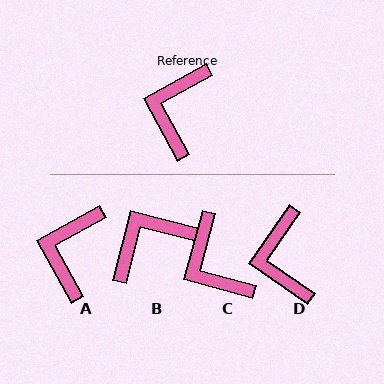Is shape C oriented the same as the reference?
No, it is off by about 46 degrees.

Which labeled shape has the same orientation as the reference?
A.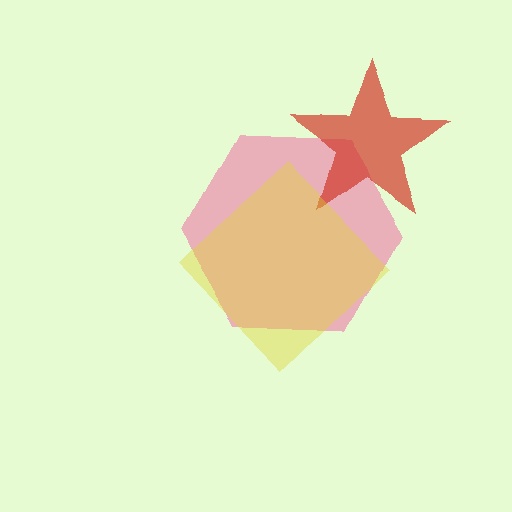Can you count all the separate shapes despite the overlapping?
Yes, there are 3 separate shapes.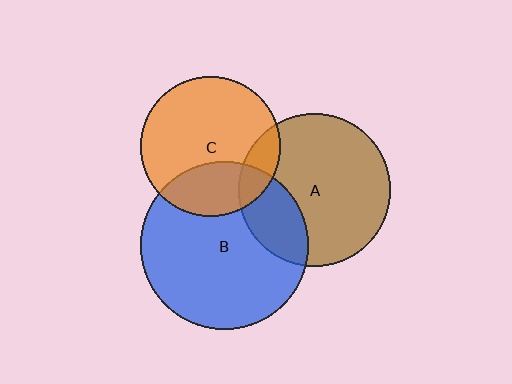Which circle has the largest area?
Circle B (blue).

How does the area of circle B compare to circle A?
Approximately 1.2 times.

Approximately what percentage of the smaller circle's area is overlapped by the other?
Approximately 30%.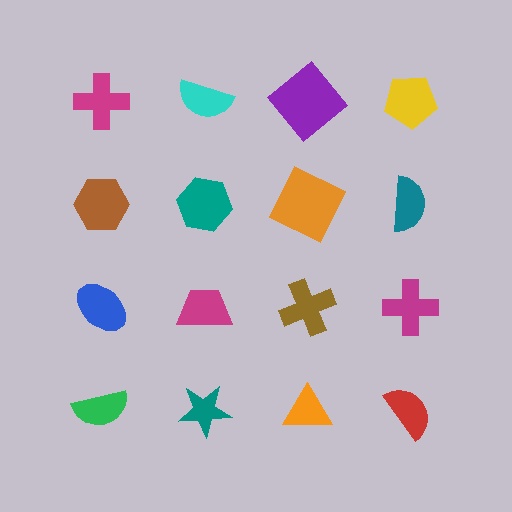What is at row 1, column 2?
A cyan semicircle.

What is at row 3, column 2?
A magenta trapezoid.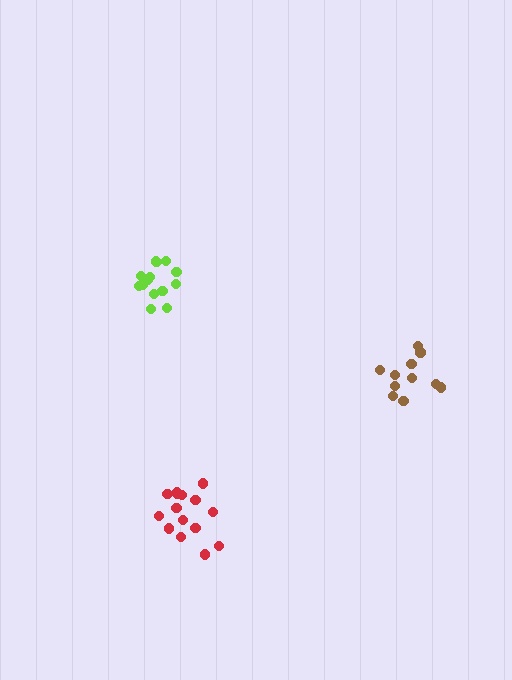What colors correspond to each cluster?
The clusters are colored: brown, red, lime.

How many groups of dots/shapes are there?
There are 3 groups.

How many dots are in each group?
Group 1: 11 dots, Group 2: 15 dots, Group 3: 14 dots (40 total).